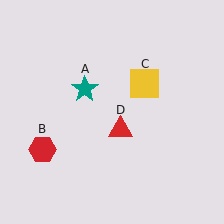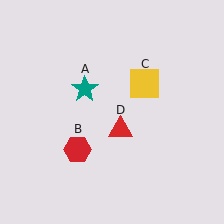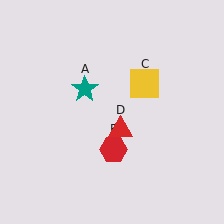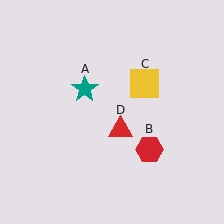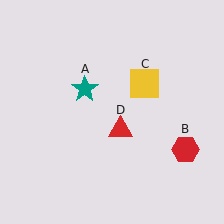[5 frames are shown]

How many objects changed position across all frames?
1 object changed position: red hexagon (object B).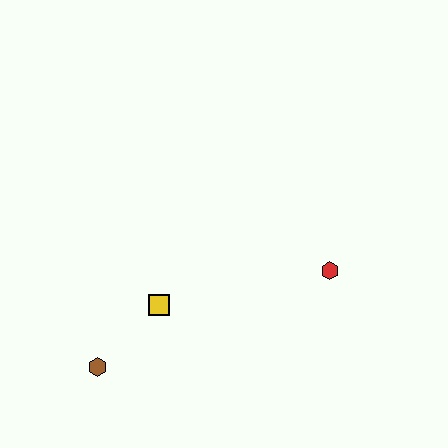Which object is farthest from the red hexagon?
The brown hexagon is farthest from the red hexagon.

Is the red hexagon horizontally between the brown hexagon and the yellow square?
No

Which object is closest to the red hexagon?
The yellow square is closest to the red hexagon.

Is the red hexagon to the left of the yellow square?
No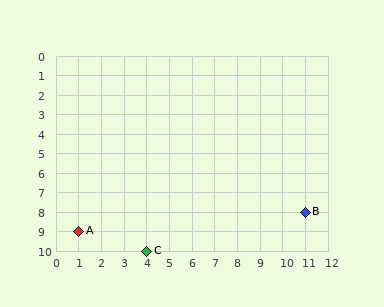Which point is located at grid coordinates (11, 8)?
Point B is at (11, 8).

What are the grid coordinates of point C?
Point C is at grid coordinates (4, 10).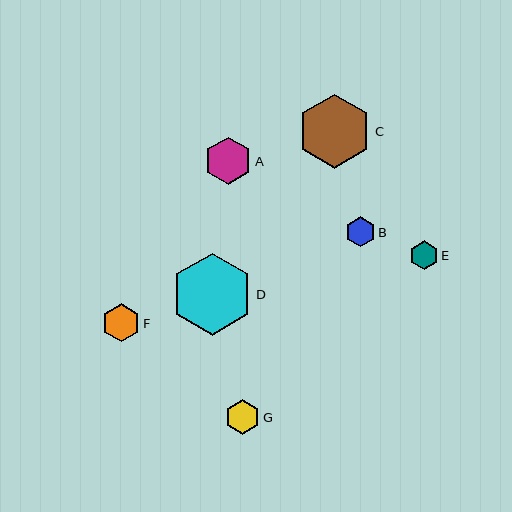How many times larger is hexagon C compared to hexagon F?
Hexagon C is approximately 2.0 times the size of hexagon F.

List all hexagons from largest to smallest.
From largest to smallest: D, C, A, F, G, B, E.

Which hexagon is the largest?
Hexagon D is the largest with a size of approximately 82 pixels.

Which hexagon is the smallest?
Hexagon E is the smallest with a size of approximately 29 pixels.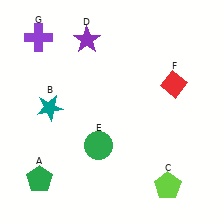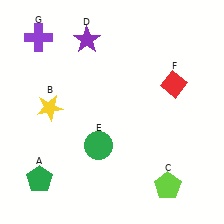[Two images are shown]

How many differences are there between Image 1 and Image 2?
There is 1 difference between the two images.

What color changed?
The star (B) changed from teal in Image 1 to yellow in Image 2.